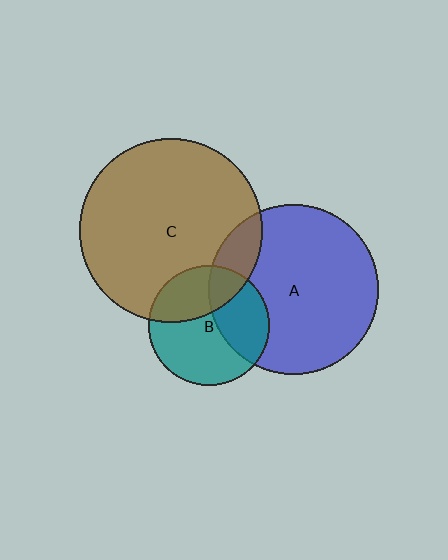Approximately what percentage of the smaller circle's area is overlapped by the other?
Approximately 35%.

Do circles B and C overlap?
Yes.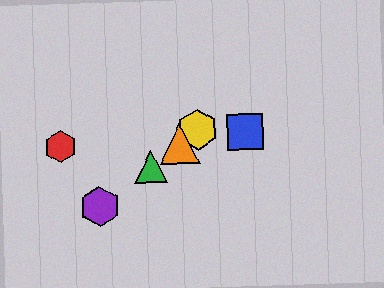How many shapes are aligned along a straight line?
4 shapes (the green triangle, the yellow hexagon, the purple hexagon, the orange triangle) are aligned along a straight line.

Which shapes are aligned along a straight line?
The green triangle, the yellow hexagon, the purple hexagon, the orange triangle are aligned along a straight line.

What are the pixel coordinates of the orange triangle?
The orange triangle is at (179, 144).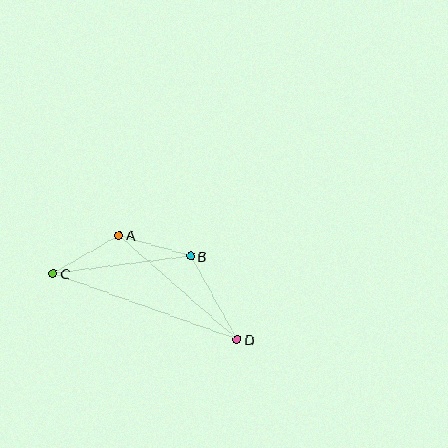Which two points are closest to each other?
Points A and B are closest to each other.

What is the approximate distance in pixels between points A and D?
The distance between A and D is approximately 157 pixels.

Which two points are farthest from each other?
Points C and D are farthest from each other.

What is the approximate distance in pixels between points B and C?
The distance between B and C is approximately 138 pixels.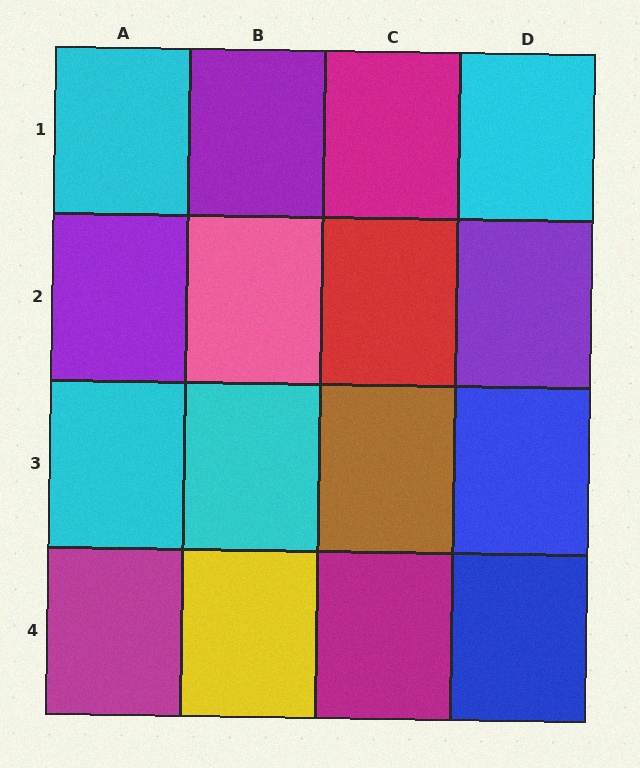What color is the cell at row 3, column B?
Cyan.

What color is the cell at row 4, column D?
Blue.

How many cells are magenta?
3 cells are magenta.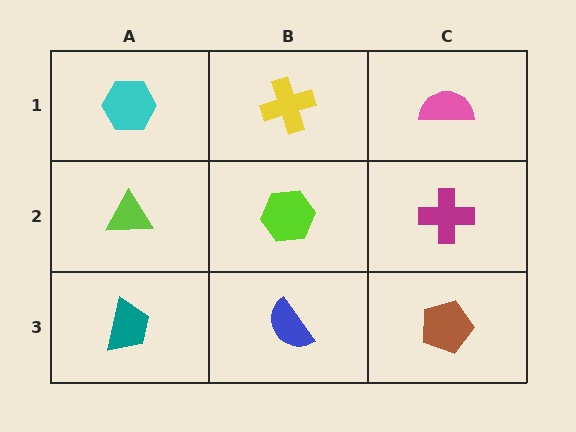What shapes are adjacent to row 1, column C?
A magenta cross (row 2, column C), a yellow cross (row 1, column B).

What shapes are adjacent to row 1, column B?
A lime hexagon (row 2, column B), a cyan hexagon (row 1, column A), a pink semicircle (row 1, column C).